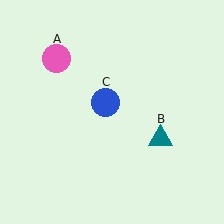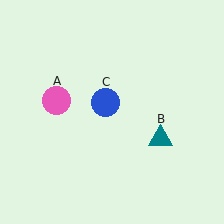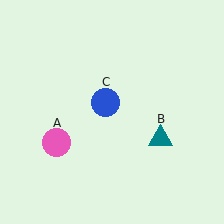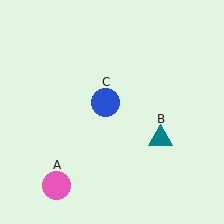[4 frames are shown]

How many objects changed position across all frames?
1 object changed position: pink circle (object A).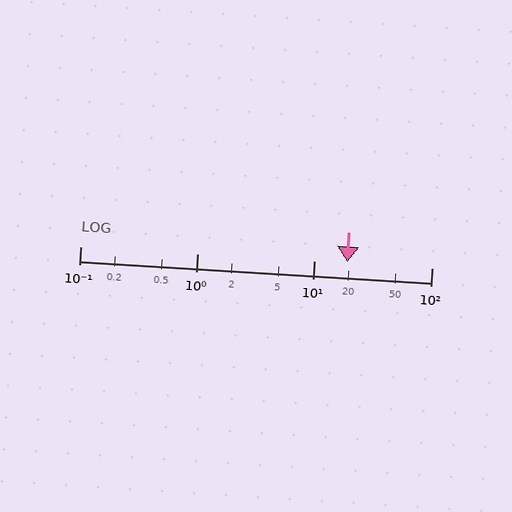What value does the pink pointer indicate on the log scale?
The pointer indicates approximately 19.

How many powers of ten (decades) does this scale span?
The scale spans 3 decades, from 0.1 to 100.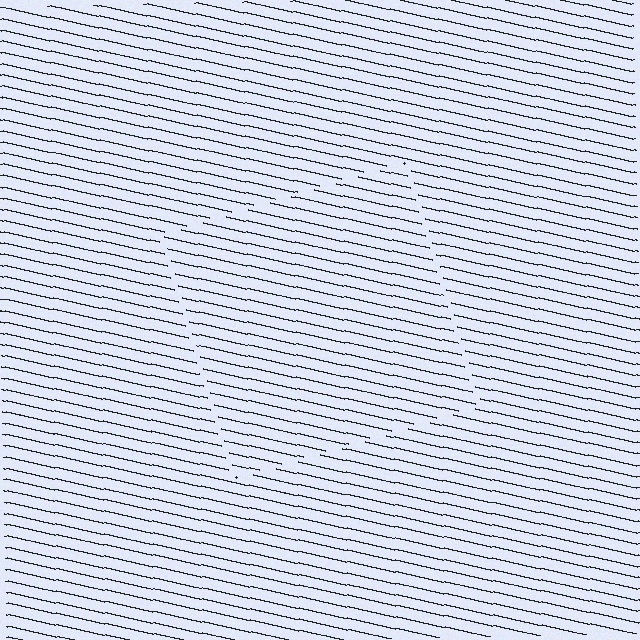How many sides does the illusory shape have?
4 sides — the line-ends trace a square.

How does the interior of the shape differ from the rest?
The interior of the shape contains the same grating, shifted by half a period — the contour is defined by the phase discontinuity where line-ends from the inner and outer gratings abut.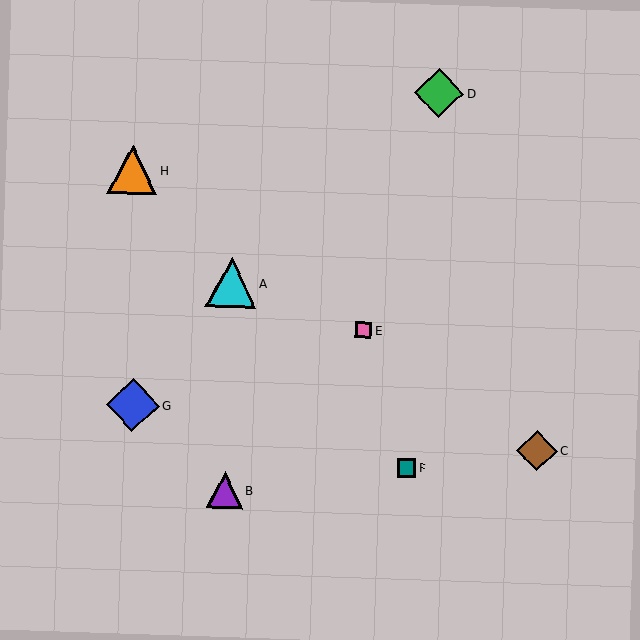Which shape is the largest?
The blue diamond (labeled G) is the largest.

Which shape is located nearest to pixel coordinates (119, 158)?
The orange triangle (labeled H) at (132, 170) is nearest to that location.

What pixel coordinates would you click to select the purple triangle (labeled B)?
Click at (224, 490) to select the purple triangle B.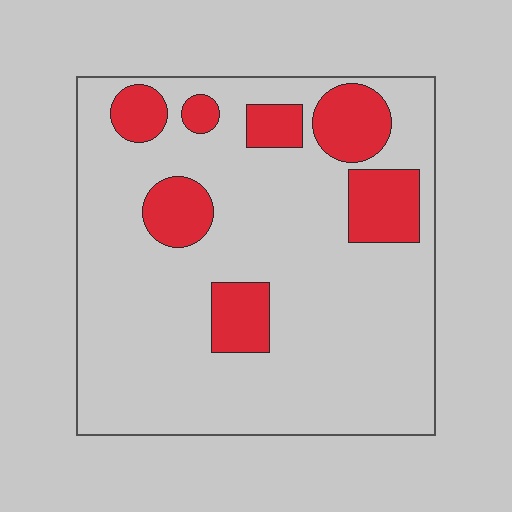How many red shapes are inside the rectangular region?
7.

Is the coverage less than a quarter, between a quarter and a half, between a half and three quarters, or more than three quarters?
Less than a quarter.